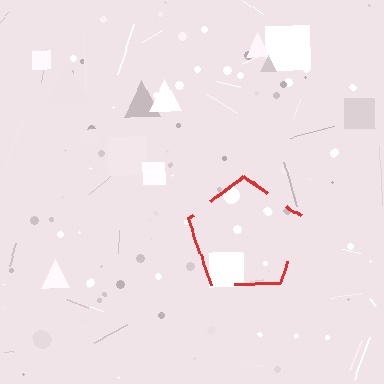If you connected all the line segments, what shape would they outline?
They would outline a pentagon.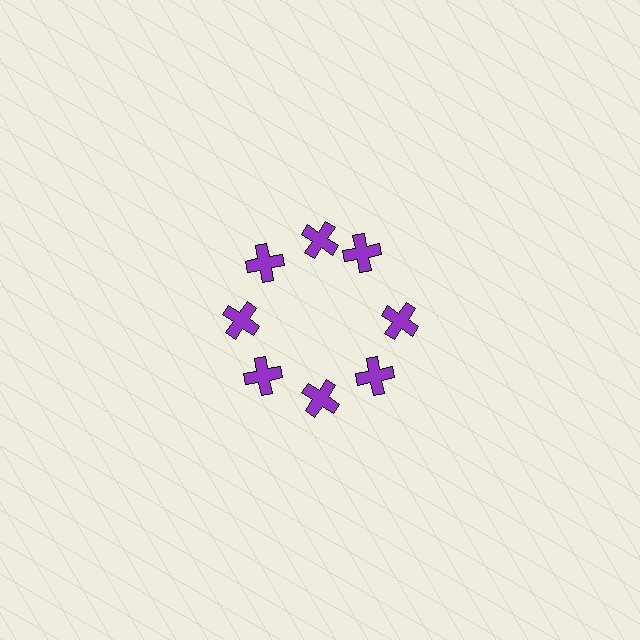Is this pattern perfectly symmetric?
No. The 8 purple crosses are arranged in a ring, but one element near the 2 o'clock position is rotated out of alignment along the ring, breaking the 8-fold rotational symmetry.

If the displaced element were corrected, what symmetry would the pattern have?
It would have 8-fold rotational symmetry — the pattern would map onto itself every 45 degrees.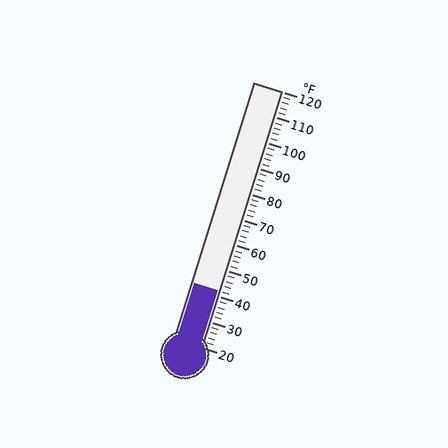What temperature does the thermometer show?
The thermometer shows approximately 42°F.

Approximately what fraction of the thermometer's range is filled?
The thermometer is filled to approximately 20% of its range.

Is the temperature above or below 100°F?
The temperature is below 100°F.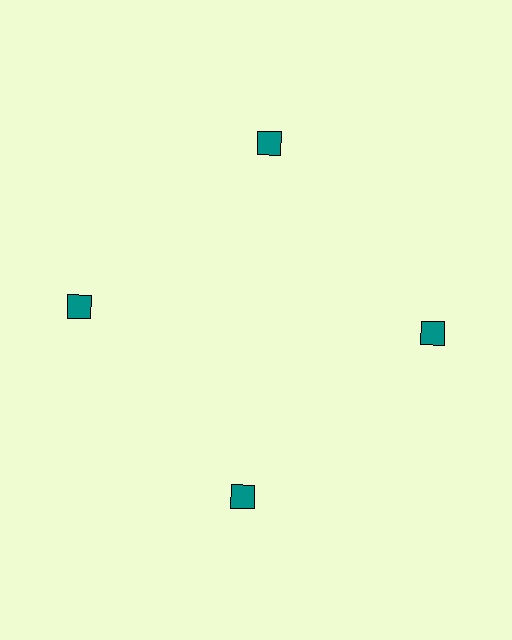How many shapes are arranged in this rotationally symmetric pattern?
There are 4 shapes, arranged in 4 groups of 1.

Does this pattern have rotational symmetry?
Yes, this pattern has 4-fold rotational symmetry. It looks the same after rotating 90 degrees around the center.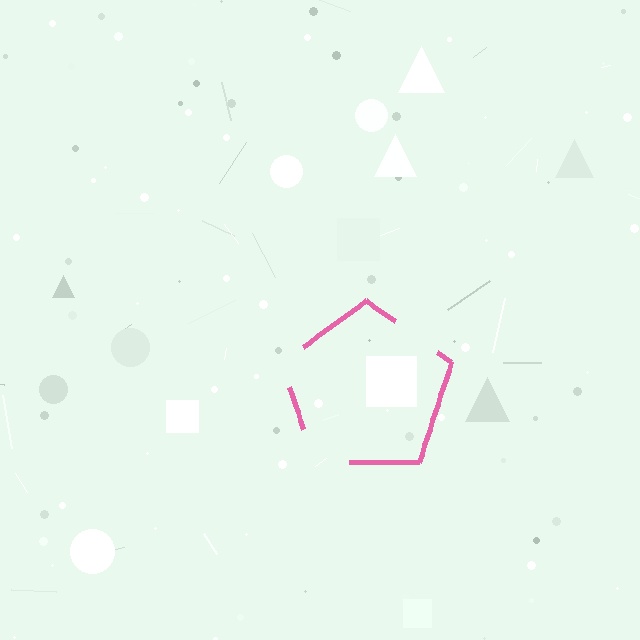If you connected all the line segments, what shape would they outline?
They would outline a pentagon.